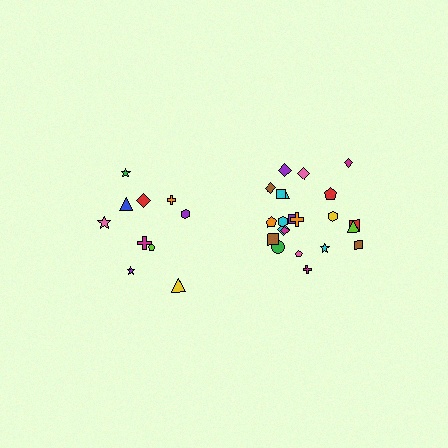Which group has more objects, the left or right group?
The right group.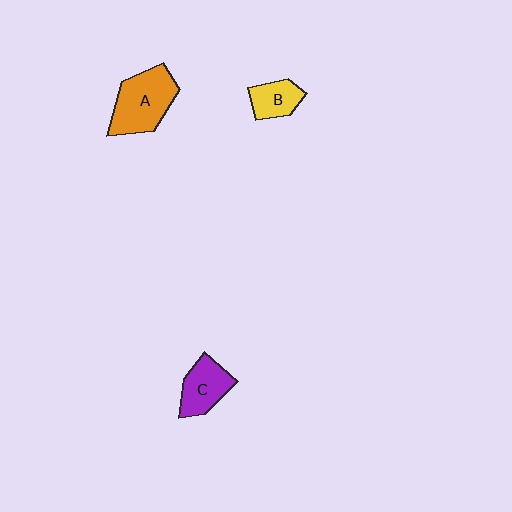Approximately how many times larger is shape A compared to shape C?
Approximately 1.5 times.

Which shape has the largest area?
Shape A (orange).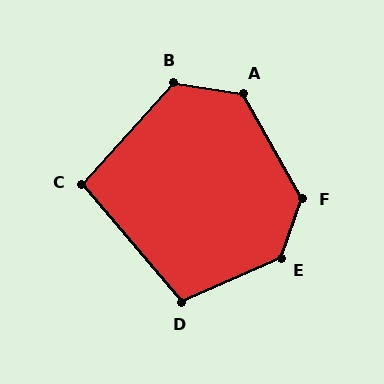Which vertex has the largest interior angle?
E, at approximately 134 degrees.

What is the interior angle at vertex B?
Approximately 123 degrees (obtuse).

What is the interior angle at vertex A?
Approximately 128 degrees (obtuse).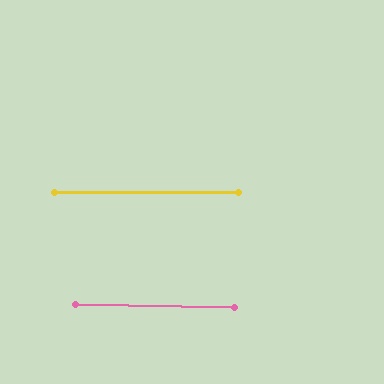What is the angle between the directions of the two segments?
Approximately 1 degree.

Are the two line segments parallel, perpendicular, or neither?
Parallel — their directions differ by only 1.1°.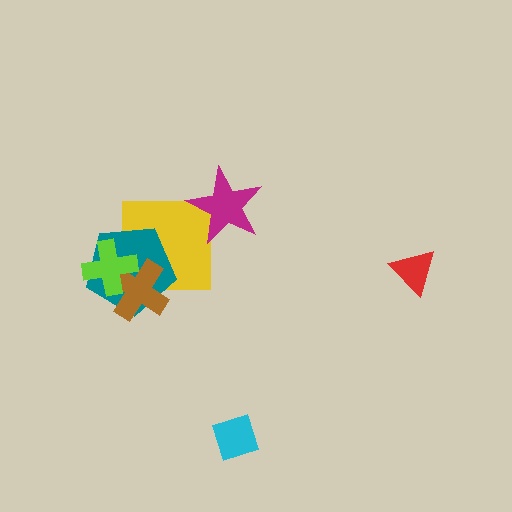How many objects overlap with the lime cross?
3 objects overlap with the lime cross.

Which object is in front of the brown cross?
The lime cross is in front of the brown cross.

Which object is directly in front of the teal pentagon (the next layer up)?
The brown cross is directly in front of the teal pentagon.